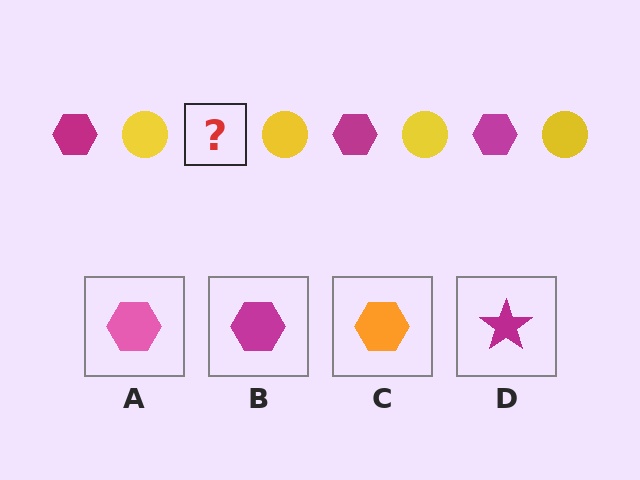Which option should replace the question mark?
Option B.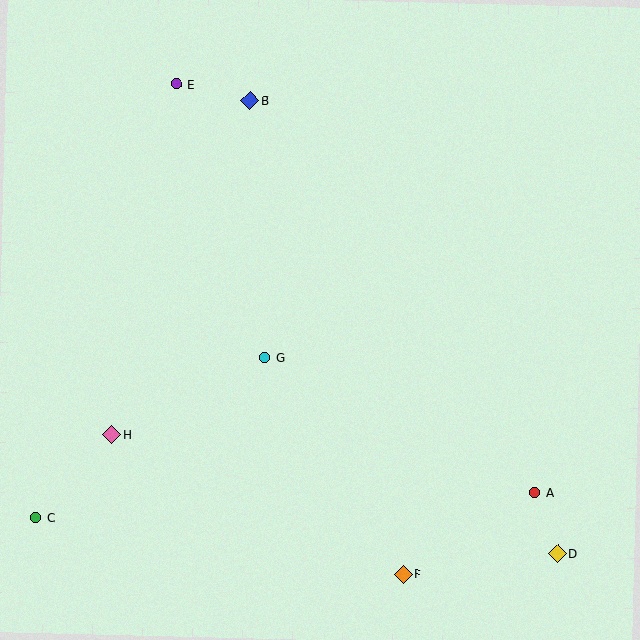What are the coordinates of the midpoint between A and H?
The midpoint between A and H is at (323, 464).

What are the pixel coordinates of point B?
Point B is at (250, 100).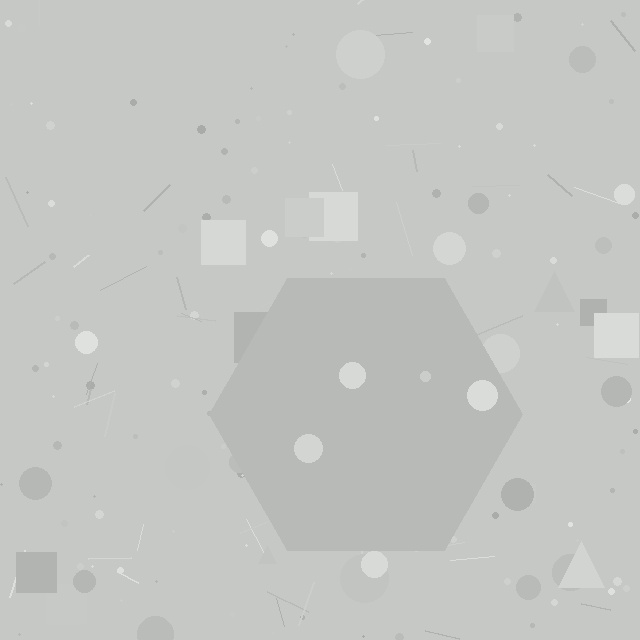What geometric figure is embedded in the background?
A hexagon is embedded in the background.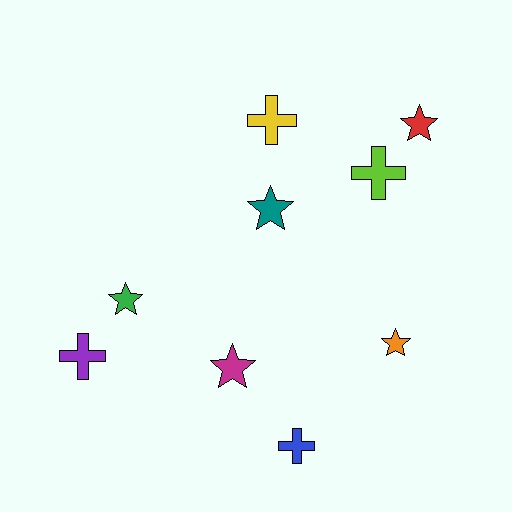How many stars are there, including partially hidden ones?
There are 5 stars.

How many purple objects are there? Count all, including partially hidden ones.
There is 1 purple object.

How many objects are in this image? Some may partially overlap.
There are 9 objects.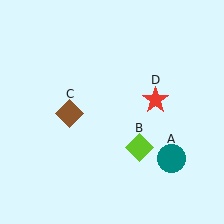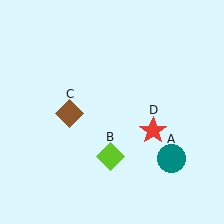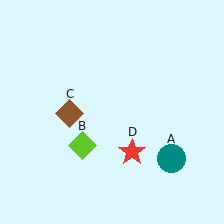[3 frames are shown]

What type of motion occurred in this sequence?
The lime diamond (object B), red star (object D) rotated clockwise around the center of the scene.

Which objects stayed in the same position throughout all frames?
Teal circle (object A) and brown diamond (object C) remained stationary.